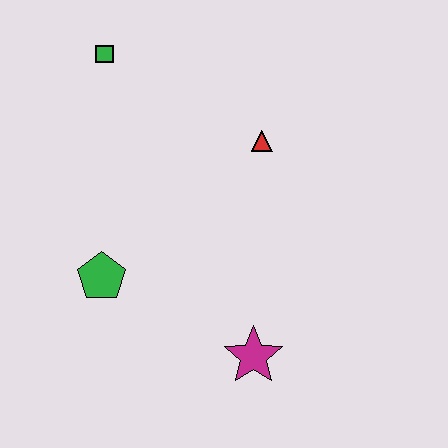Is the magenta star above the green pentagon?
No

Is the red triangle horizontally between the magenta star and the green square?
No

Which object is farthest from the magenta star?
The green square is farthest from the magenta star.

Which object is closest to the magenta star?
The green pentagon is closest to the magenta star.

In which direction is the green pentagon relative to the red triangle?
The green pentagon is to the left of the red triangle.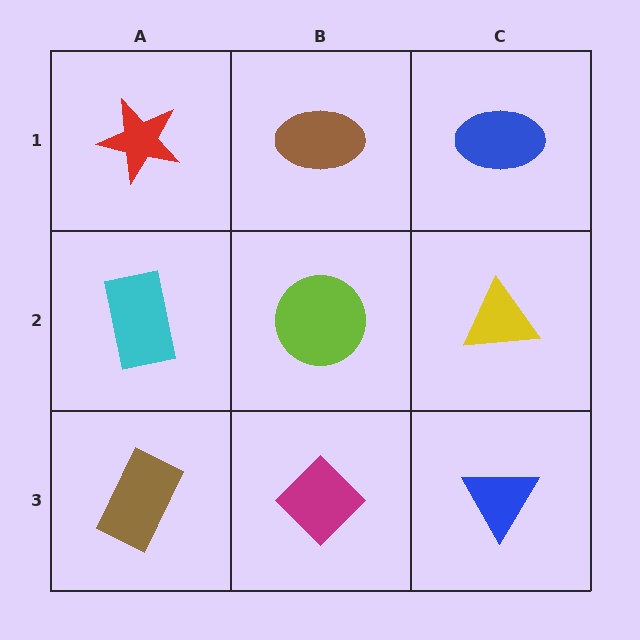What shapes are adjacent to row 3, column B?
A lime circle (row 2, column B), a brown rectangle (row 3, column A), a blue triangle (row 3, column C).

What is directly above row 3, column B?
A lime circle.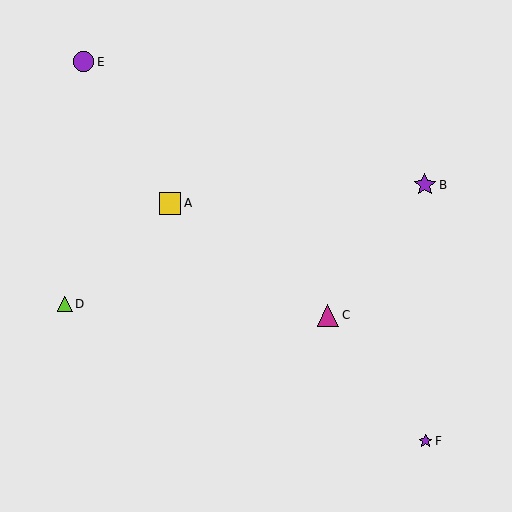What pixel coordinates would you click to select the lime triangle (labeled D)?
Click at (65, 304) to select the lime triangle D.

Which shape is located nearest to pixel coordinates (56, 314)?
The lime triangle (labeled D) at (65, 304) is nearest to that location.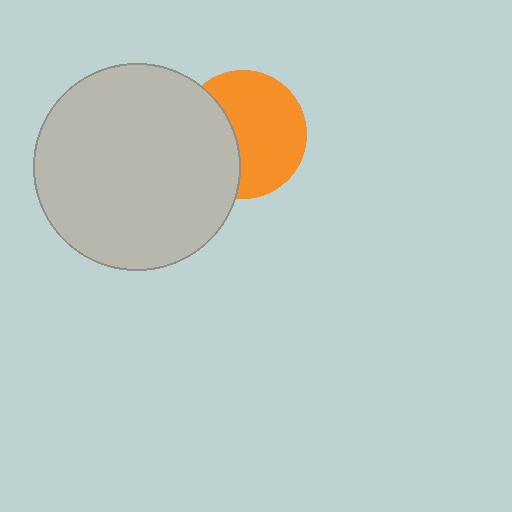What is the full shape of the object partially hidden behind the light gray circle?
The partially hidden object is an orange circle.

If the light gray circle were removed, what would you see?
You would see the complete orange circle.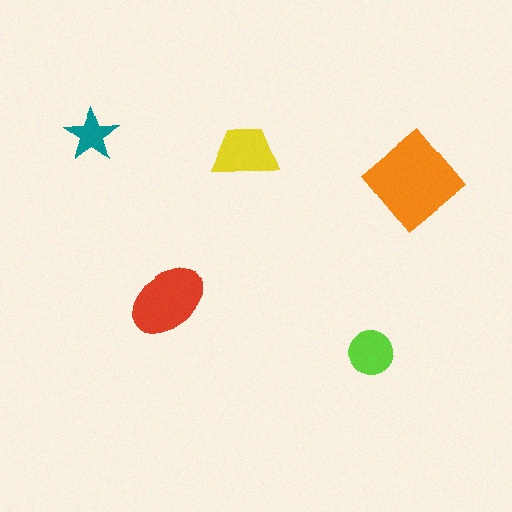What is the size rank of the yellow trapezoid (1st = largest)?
3rd.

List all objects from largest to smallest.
The orange diamond, the red ellipse, the yellow trapezoid, the lime circle, the teal star.